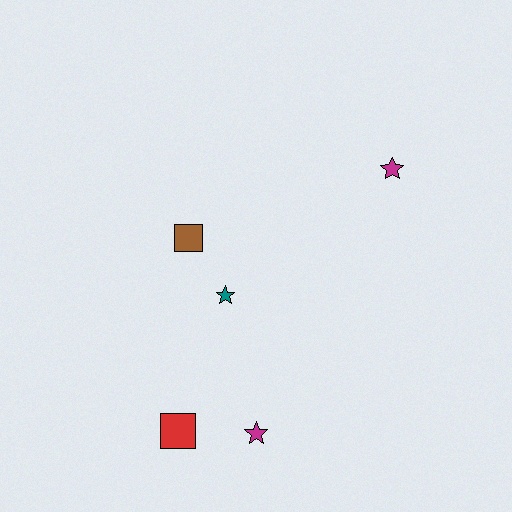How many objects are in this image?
There are 5 objects.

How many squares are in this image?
There are 2 squares.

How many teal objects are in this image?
There is 1 teal object.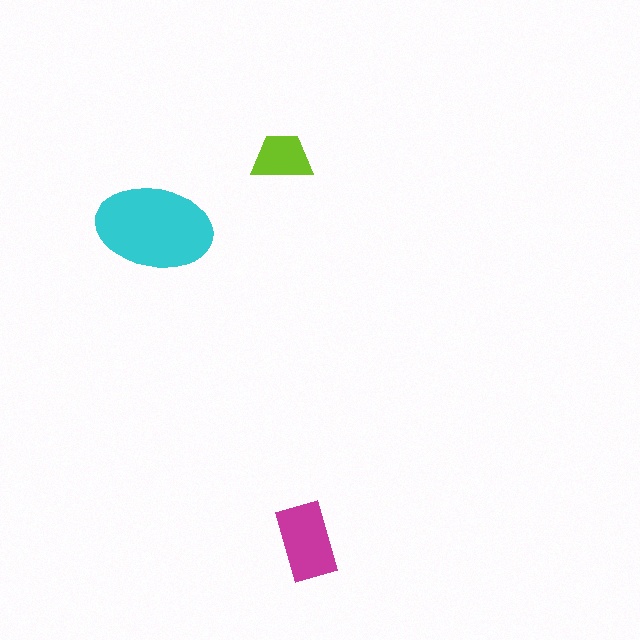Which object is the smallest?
The lime trapezoid.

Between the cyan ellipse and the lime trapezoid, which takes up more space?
The cyan ellipse.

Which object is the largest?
The cyan ellipse.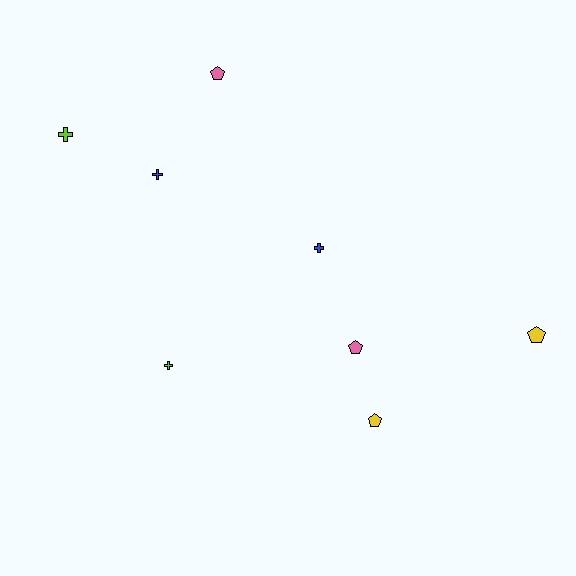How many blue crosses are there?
There are 2 blue crosses.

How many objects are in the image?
There are 8 objects.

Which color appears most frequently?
Blue, with 2 objects.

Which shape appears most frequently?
Cross, with 4 objects.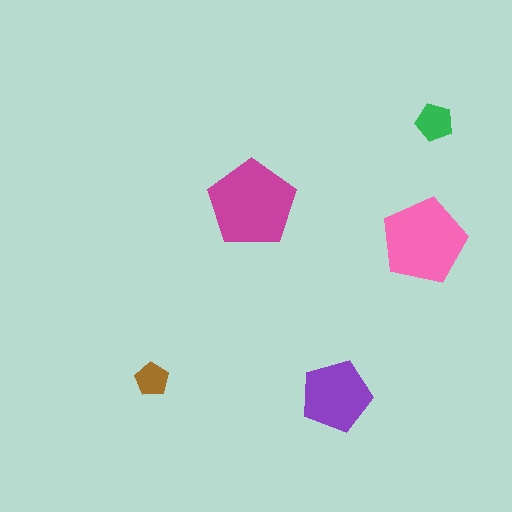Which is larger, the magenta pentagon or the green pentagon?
The magenta one.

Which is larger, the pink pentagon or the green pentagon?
The pink one.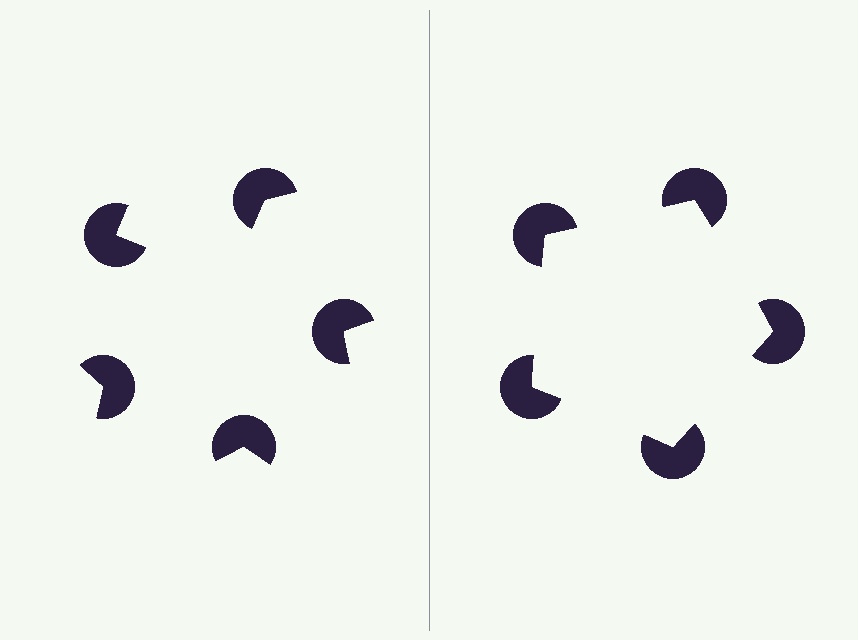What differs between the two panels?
The pac-man discs are positioned identically on both sides; only the wedge orientations differ. On the right they align to a pentagon; on the left they are misaligned.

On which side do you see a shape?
An illusory pentagon appears on the right side. On the left side the wedge cuts are rotated, so no coherent shape forms.